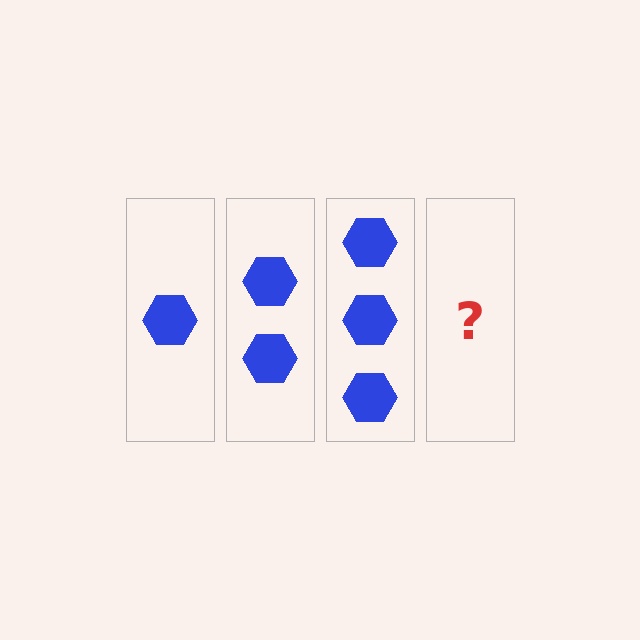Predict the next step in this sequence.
The next step is 4 hexagons.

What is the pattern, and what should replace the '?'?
The pattern is that each step adds one more hexagon. The '?' should be 4 hexagons.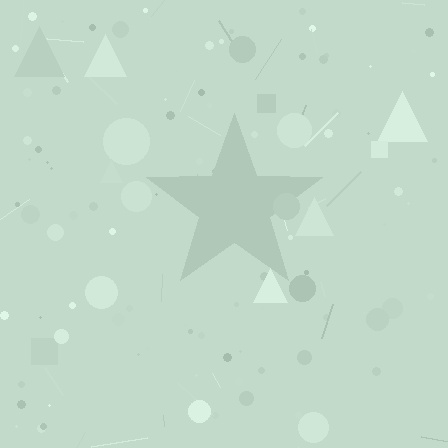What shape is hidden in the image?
A star is hidden in the image.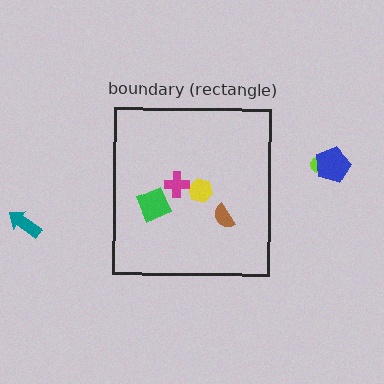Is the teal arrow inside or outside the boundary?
Outside.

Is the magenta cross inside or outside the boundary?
Inside.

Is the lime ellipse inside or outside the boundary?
Outside.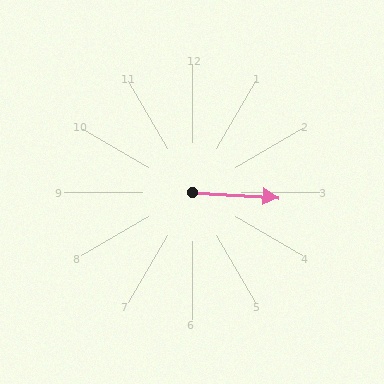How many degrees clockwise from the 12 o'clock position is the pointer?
Approximately 93 degrees.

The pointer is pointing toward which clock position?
Roughly 3 o'clock.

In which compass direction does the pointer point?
East.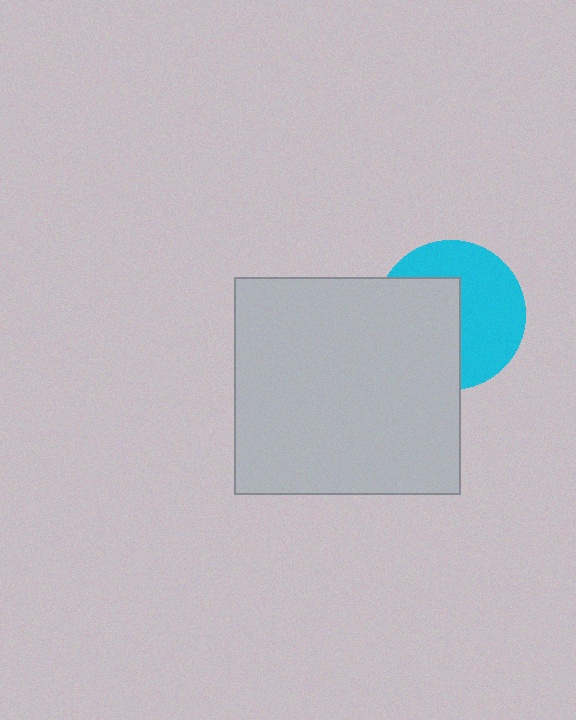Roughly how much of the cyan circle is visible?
About half of it is visible (roughly 53%).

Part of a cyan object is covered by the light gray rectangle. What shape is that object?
It is a circle.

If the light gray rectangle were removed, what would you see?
You would see the complete cyan circle.